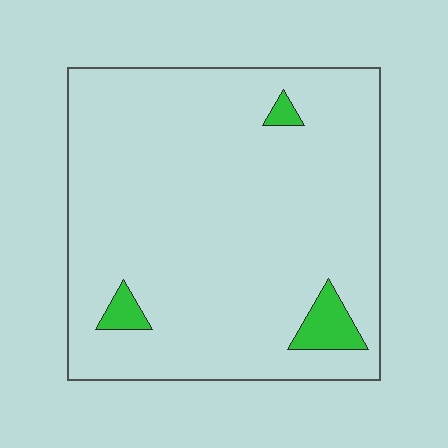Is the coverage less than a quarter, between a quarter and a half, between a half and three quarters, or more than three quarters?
Less than a quarter.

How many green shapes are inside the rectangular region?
3.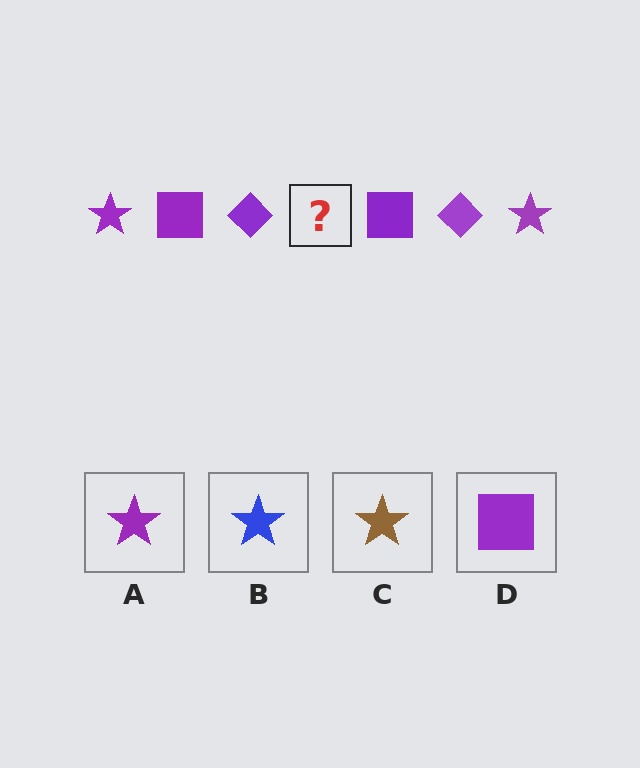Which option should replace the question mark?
Option A.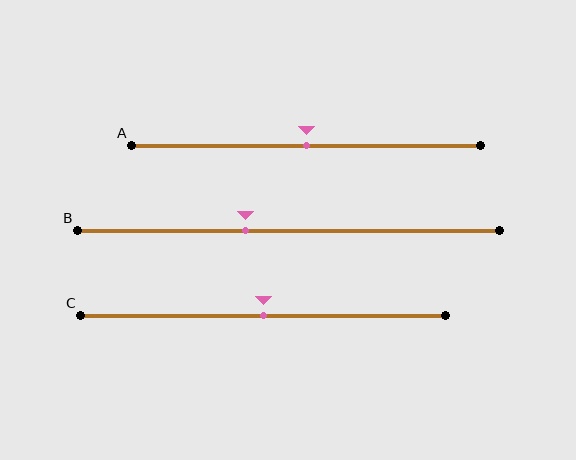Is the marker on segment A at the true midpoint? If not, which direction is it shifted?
Yes, the marker on segment A is at the true midpoint.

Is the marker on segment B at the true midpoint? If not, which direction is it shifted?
No, the marker on segment B is shifted to the left by about 10% of the segment length.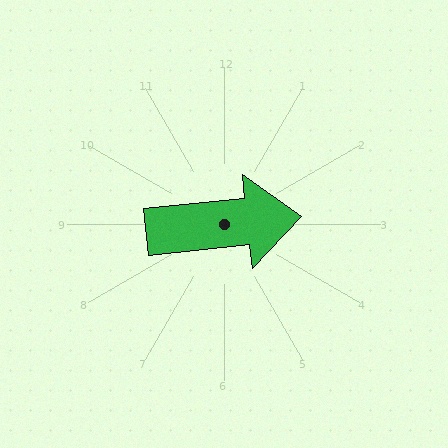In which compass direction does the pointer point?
East.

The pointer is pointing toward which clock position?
Roughly 3 o'clock.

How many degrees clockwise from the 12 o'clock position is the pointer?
Approximately 84 degrees.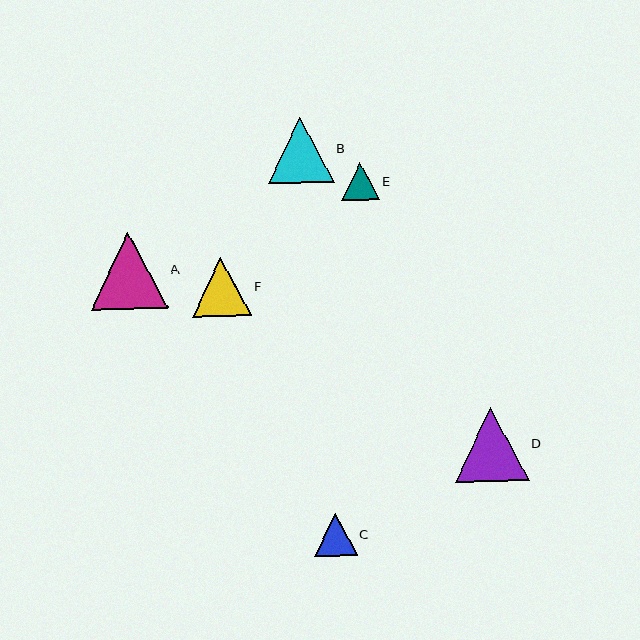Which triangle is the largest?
Triangle A is the largest with a size of approximately 77 pixels.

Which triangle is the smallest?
Triangle E is the smallest with a size of approximately 38 pixels.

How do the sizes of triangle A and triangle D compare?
Triangle A and triangle D are approximately the same size.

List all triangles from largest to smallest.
From largest to smallest: A, D, B, F, C, E.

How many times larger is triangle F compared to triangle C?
Triangle F is approximately 1.4 times the size of triangle C.